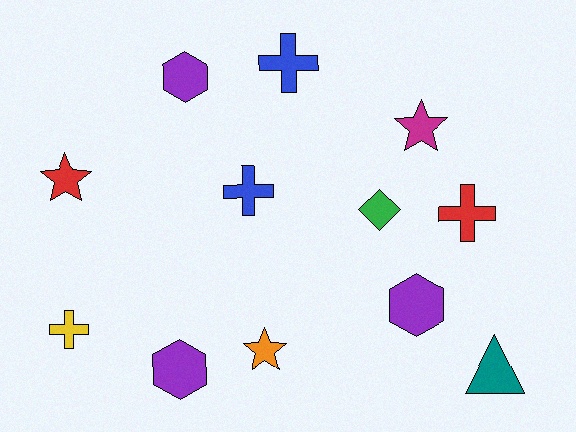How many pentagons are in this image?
There are no pentagons.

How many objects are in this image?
There are 12 objects.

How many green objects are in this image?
There is 1 green object.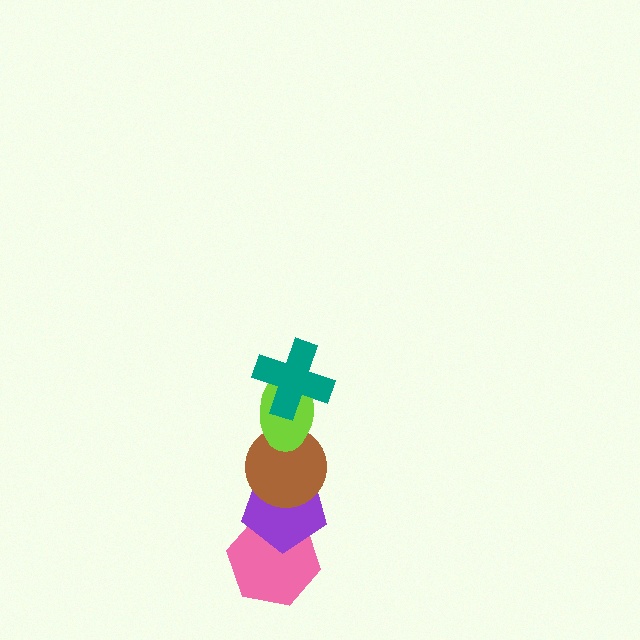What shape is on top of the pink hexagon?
The purple pentagon is on top of the pink hexagon.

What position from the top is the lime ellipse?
The lime ellipse is 2nd from the top.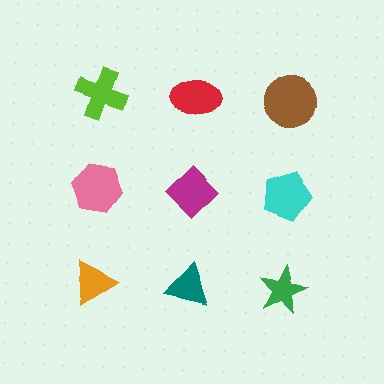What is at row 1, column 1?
A lime cross.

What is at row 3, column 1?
An orange triangle.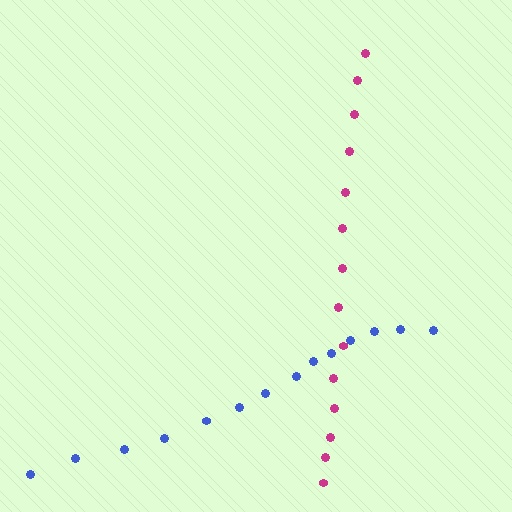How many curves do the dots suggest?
There are 2 distinct paths.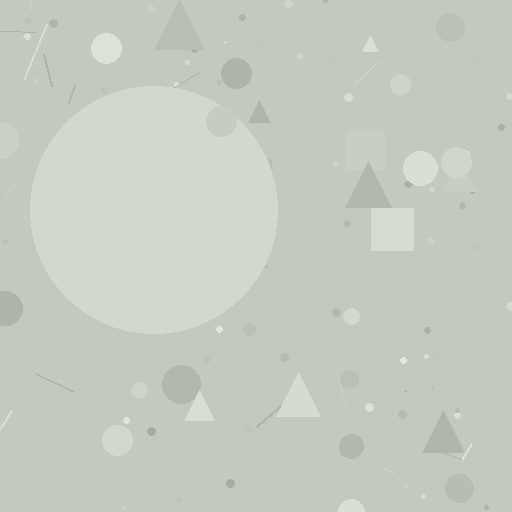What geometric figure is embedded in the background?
A circle is embedded in the background.